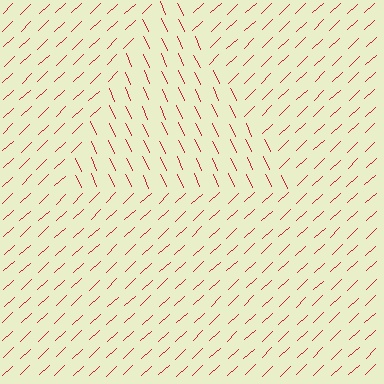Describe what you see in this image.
The image is filled with small red line segments. A triangle region in the image has lines oriented differently from the surrounding lines, creating a visible texture boundary.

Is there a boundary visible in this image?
Yes, there is a texture boundary formed by a change in line orientation.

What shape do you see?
I see a triangle.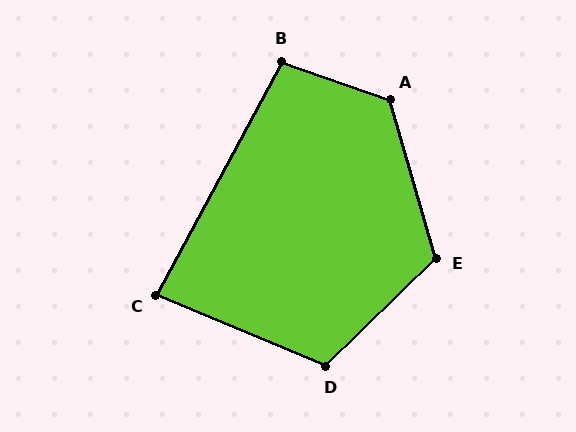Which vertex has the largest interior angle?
A, at approximately 126 degrees.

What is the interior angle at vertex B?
Approximately 99 degrees (obtuse).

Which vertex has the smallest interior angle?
C, at approximately 84 degrees.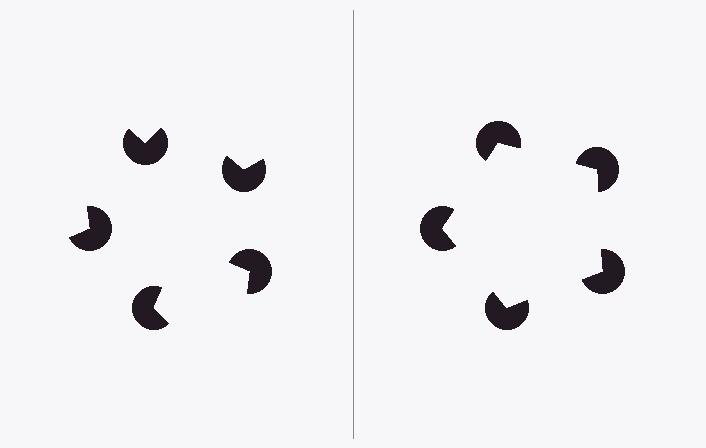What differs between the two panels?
The pac-man discs are positioned identically on both sides; only the wedge orientations differ. On the right they align to a pentagon; on the left they are misaligned.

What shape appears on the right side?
An illusory pentagon.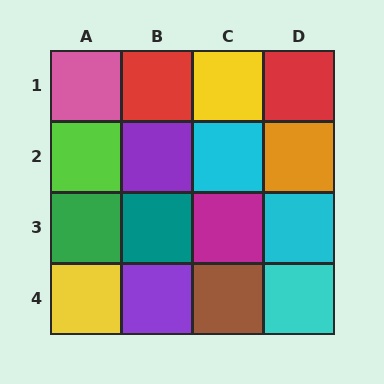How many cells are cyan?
3 cells are cyan.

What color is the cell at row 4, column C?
Brown.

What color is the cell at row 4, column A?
Yellow.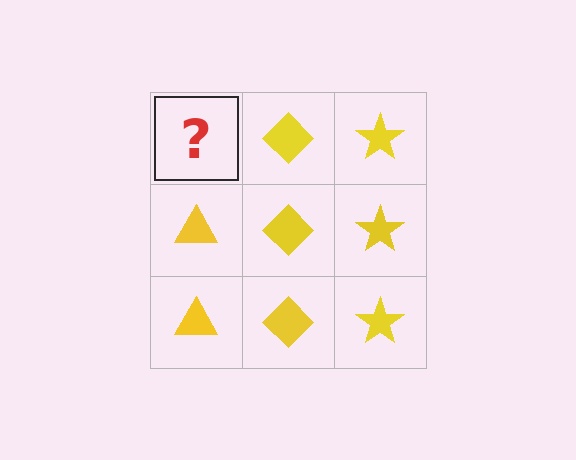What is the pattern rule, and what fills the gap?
The rule is that each column has a consistent shape. The gap should be filled with a yellow triangle.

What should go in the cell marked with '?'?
The missing cell should contain a yellow triangle.